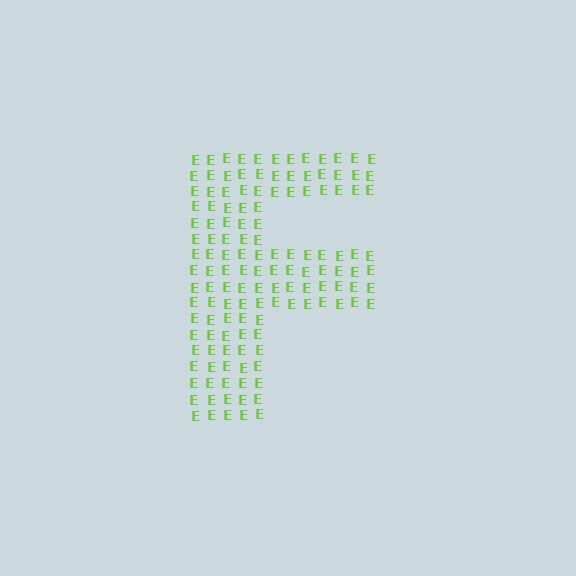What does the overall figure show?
The overall figure shows the letter F.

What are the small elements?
The small elements are letter E's.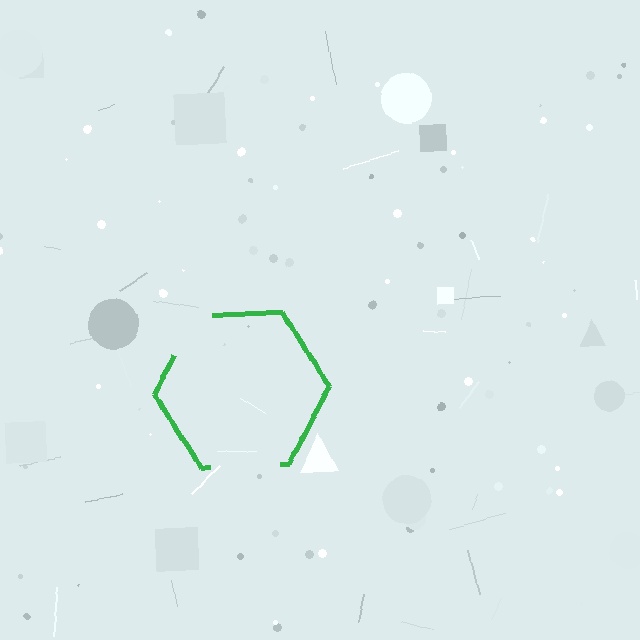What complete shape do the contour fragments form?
The contour fragments form a hexagon.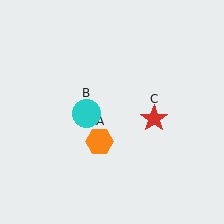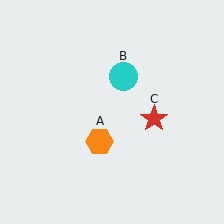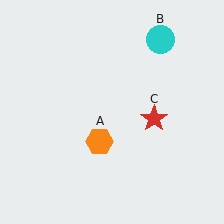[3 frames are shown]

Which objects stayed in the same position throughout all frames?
Orange hexagon (object A) and red star (object C) remained stationary.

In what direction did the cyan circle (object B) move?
The cyan circle (object B) moved up and to the right.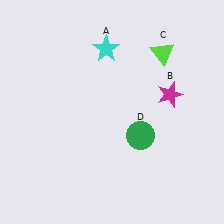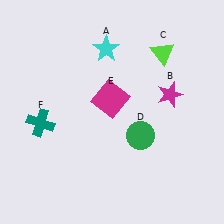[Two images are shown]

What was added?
A magenta square (E), a teal cross (F) were added in Image 2.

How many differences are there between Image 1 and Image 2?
There are 2 differences between the two images.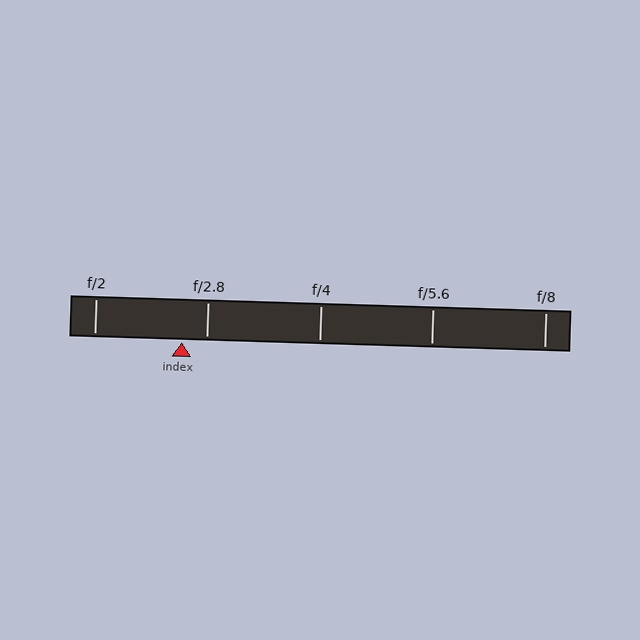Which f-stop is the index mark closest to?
The index mark is closest to f/2.8.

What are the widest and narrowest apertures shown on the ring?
The widest aperture shown is f/2 and the narrowest is f/8.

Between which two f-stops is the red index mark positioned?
The index mark is between f/2 and f/2.8.